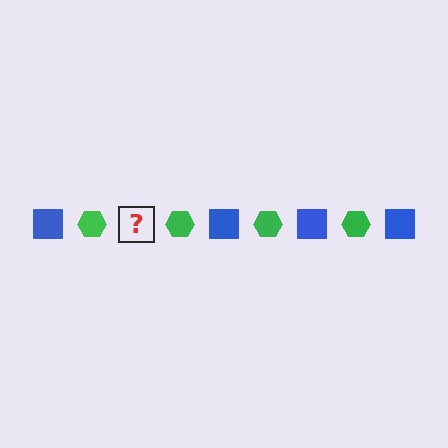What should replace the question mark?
The question mark should be replaced with a blue square.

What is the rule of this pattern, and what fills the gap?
The rule is that the pattern alternates between blue square and green hexagon. The gap should be filled with a blue square.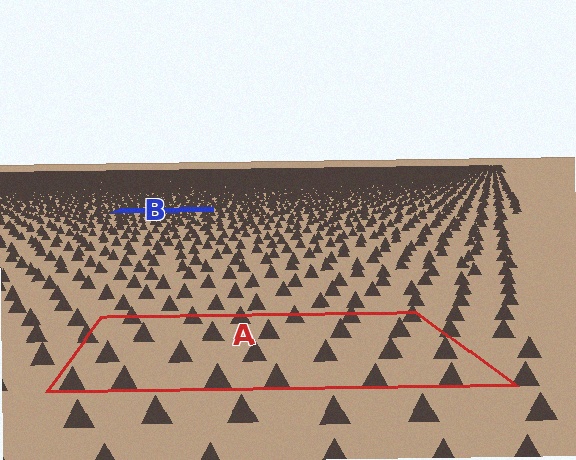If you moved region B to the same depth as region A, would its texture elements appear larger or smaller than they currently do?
They would appear larger. At a closer depth, the same texture elements are projected at a bigger on-screen size.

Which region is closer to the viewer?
Region A is closer. The texture elements there are larger and more spread out.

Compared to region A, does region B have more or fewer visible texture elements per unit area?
Region B has more texture elements per unit area — they are packed more densely because it is farther away.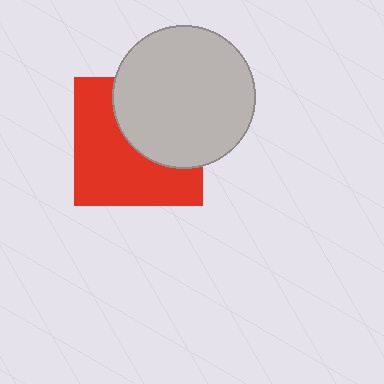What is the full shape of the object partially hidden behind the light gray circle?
The partially hidden object is a red square.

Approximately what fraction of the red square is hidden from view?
Roughly 43% of the red square is hidden behind the light gray circle.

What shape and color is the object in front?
The object in front is a light gray circle.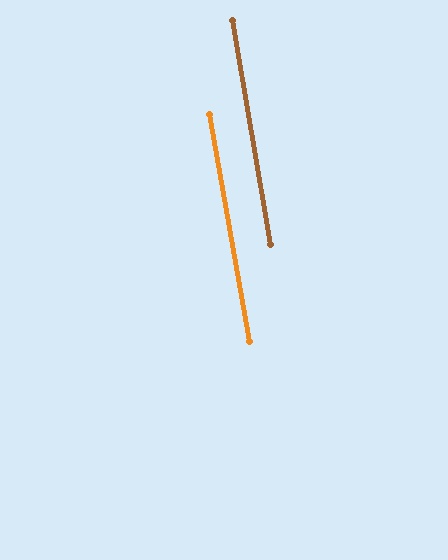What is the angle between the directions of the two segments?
Approximately 1 degree.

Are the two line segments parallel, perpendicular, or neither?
Parallel — their directions differ by only 0.5°.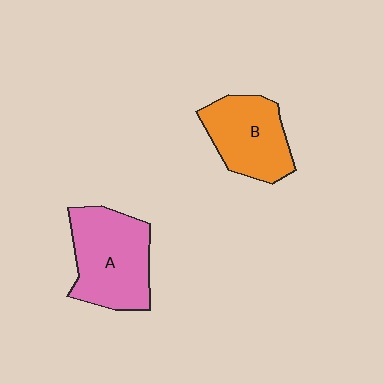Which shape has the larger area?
Shape A (pink).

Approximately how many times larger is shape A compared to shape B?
Approximately 1.2 times.